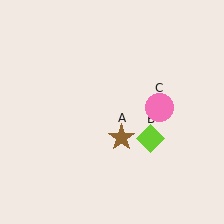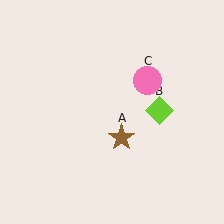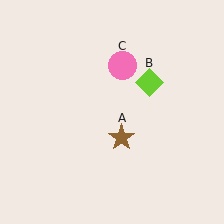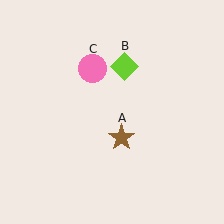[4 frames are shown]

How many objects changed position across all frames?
2 objects changed position: lime diamond (object B), pink circle (object C).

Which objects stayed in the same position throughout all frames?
Brown star (object A) remained stationary.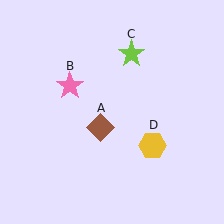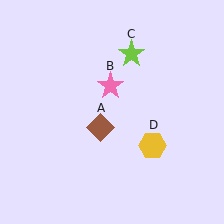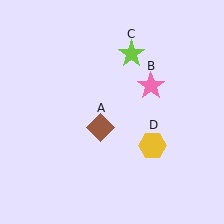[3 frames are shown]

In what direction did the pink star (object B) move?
The pink star (object B) moved right.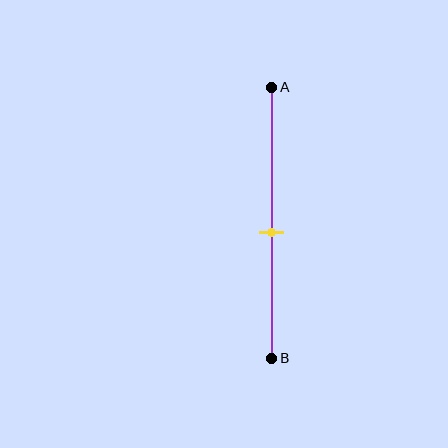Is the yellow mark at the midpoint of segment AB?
No, the mark is at about 55% from A, not at the 50% midpoint.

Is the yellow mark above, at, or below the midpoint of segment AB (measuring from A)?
The yellow mark is below the midpoint of segment AB.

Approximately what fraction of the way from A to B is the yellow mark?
The yellow mark is approximately 55% of the way from A to B.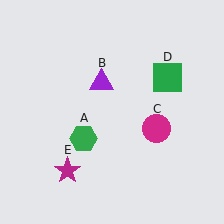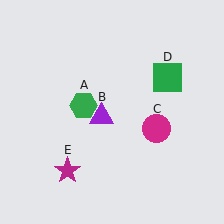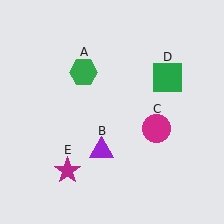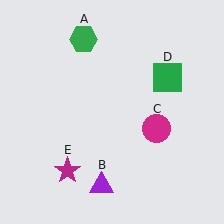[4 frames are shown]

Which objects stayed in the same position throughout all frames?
Magenta circle (object C) and green square (object D) and magenta star (object E) remained stationary.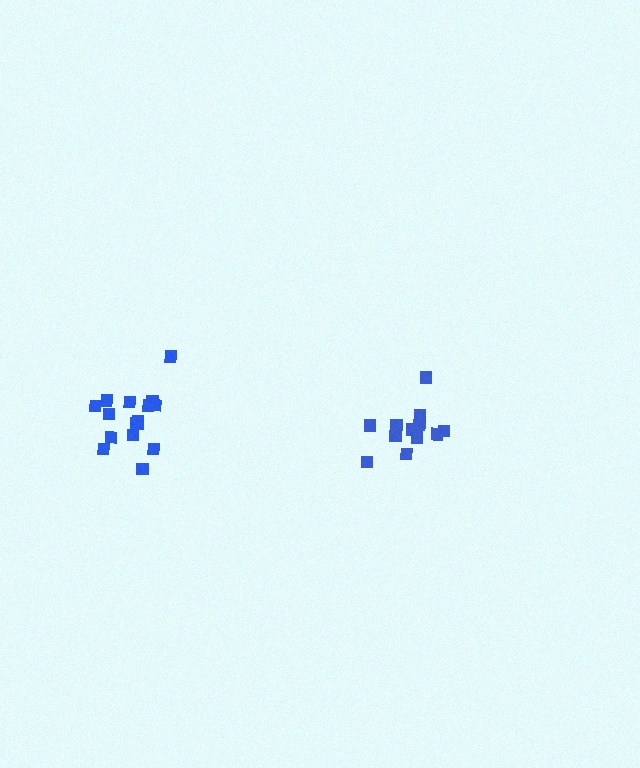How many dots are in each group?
Group 1: 13 dots, Group 2: 16 dots (29 total).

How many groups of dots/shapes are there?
There are 2 groups.